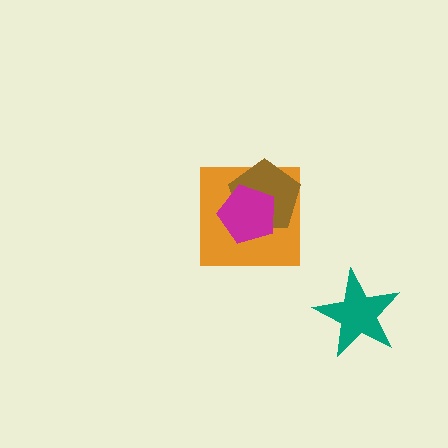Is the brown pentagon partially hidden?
Yes, it is partially covered by another shape.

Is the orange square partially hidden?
Yes, it is partially covered by another shape.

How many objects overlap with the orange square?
2 objects overlap with the orange square.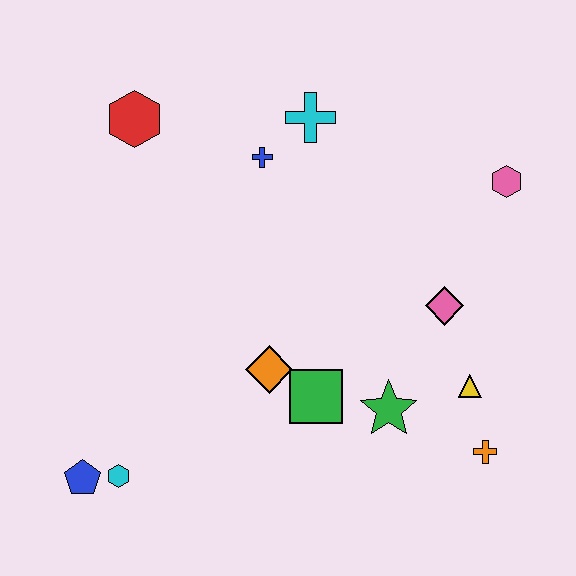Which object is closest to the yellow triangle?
The orange cross is closest to the yellow triangle.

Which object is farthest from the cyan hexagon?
The pink hexagon is farthest from the cyan hexagon.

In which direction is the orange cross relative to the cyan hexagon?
The orange cross is to the right of the cyan hexagon.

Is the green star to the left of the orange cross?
Yes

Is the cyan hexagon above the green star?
No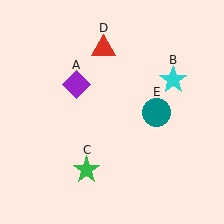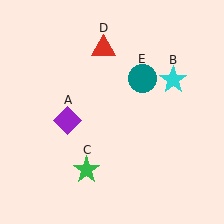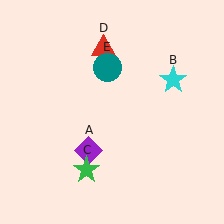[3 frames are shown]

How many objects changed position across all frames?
2 objects changed position: purple diamond (object A), teal circle (object E).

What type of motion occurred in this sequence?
The purple diamond (object A), teal circle (object E) rotated counterclockwise around the center of the scene.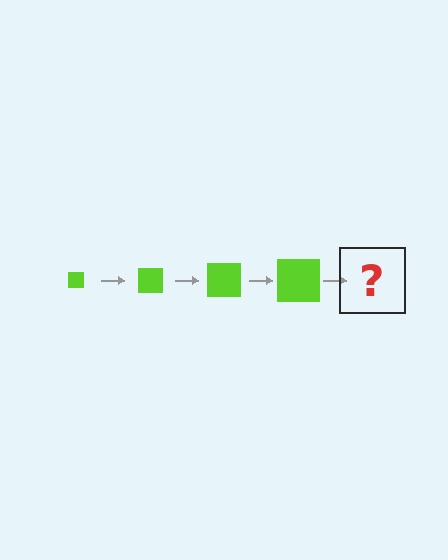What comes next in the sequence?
The next element should be a lime square, larger than the previous one.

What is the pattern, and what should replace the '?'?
The pattern is that the square gets progressively larger each step. The '?' should be a lime square, larger than the previous one.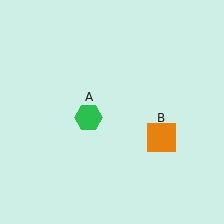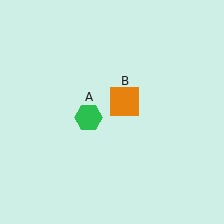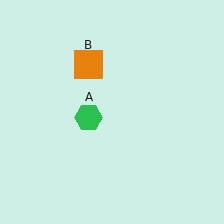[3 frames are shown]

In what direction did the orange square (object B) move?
The orange square (object B) moved up and to the left.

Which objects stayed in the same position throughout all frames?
Green hexagon (object A) remained stationary.